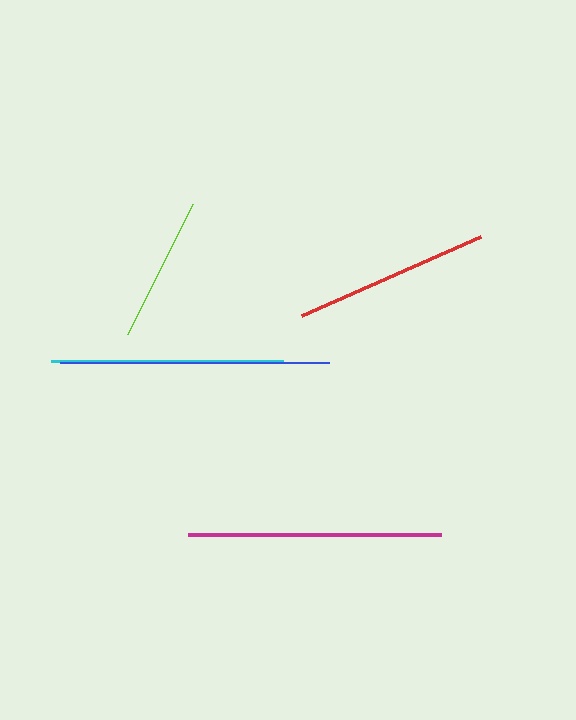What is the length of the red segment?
The red segment is approximately 196 pixels long.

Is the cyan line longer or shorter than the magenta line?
The magenta line is longer than the cyan line.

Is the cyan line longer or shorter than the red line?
The cyan line is longer than the red line.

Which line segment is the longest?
The blue line is the longest at approximately 269 pixels.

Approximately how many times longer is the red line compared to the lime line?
The red line is approximately 1.4 times the length of the lime line.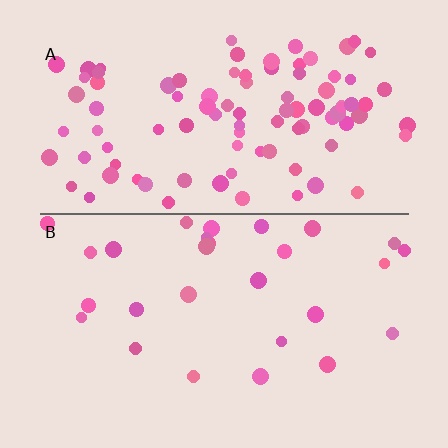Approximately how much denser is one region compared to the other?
Approximately 3.4× — region A over region B.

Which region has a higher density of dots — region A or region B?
A (the top).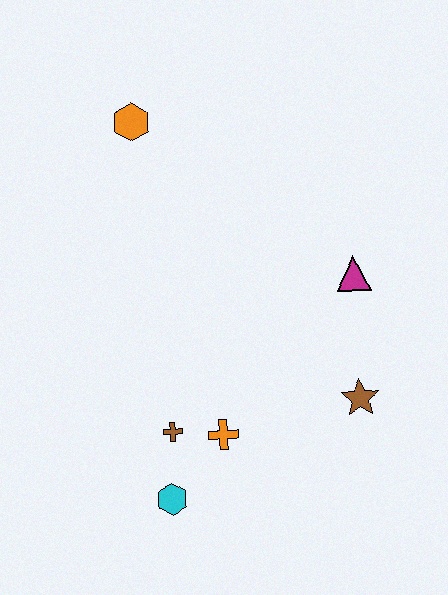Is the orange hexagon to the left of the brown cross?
Yes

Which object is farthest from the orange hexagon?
The cyan hexagon is farthest from the orange hexagon.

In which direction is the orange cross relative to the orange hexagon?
The orange cross is below the orange hexagon.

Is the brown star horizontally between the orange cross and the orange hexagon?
No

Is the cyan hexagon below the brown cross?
Yes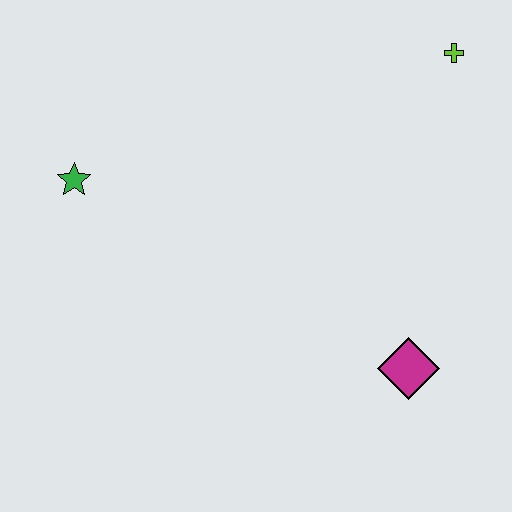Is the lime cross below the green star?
No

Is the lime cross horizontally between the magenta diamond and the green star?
No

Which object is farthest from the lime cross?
The green star is farthest from the lime cross.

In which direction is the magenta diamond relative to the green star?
The magenta diamond is to the right of the green star.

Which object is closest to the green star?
The magenta diamond is closest to the green star.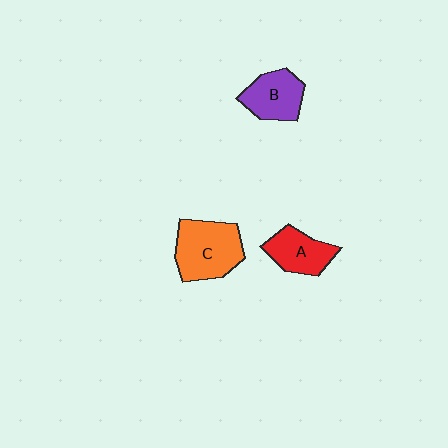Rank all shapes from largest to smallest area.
From largest to smallest: C (orange), B (purple), A (red).